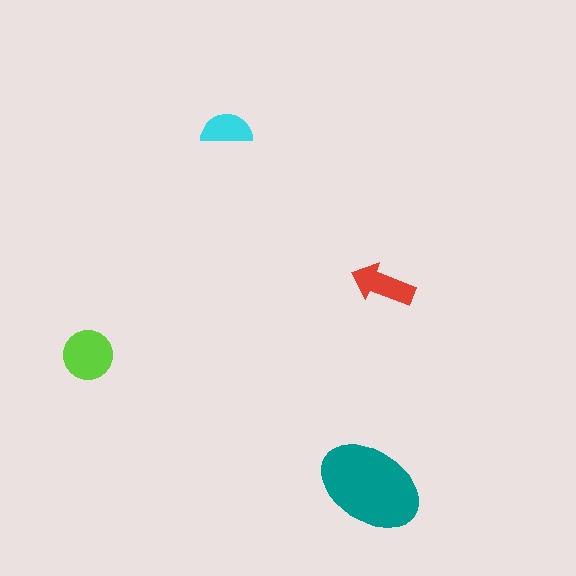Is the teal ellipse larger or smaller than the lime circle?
Larger.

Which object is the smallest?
The cyan semicircle.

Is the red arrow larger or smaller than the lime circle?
Smaller.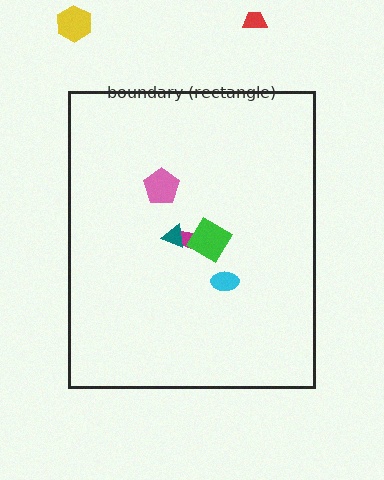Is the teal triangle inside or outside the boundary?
Inside.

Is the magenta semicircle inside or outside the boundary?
Inside.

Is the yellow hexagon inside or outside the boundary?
Outside.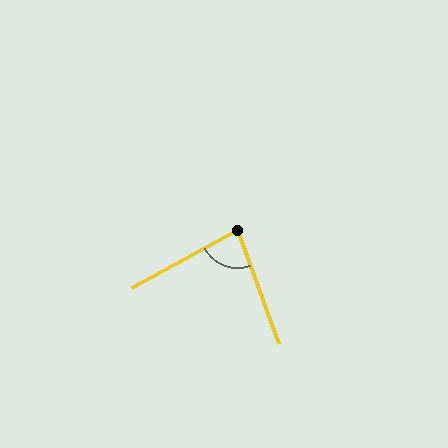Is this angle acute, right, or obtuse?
It is acute.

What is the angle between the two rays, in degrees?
Approximately 81 degrees.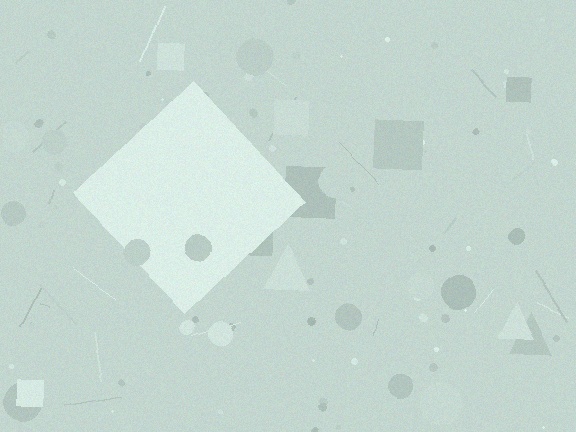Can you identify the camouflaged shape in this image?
The camouflaged shape is a diamond.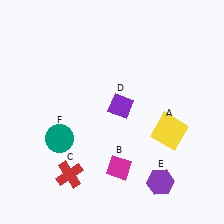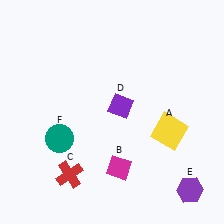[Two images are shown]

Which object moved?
The purple hexagon (E) moved right.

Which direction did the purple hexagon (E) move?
The purple hexagon (E) moved right.